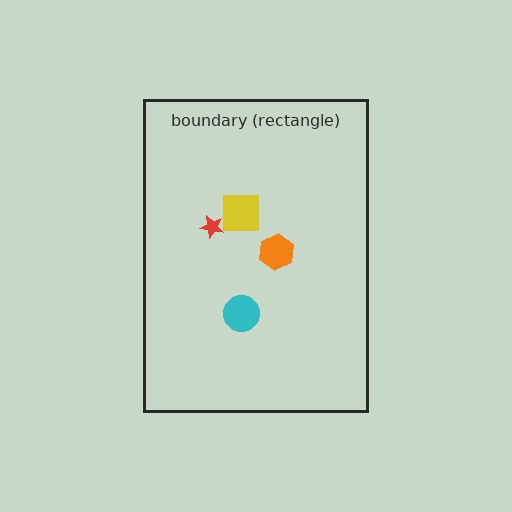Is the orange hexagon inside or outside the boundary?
Inside.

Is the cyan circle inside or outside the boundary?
Inside.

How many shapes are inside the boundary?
4 inside, 0 outside.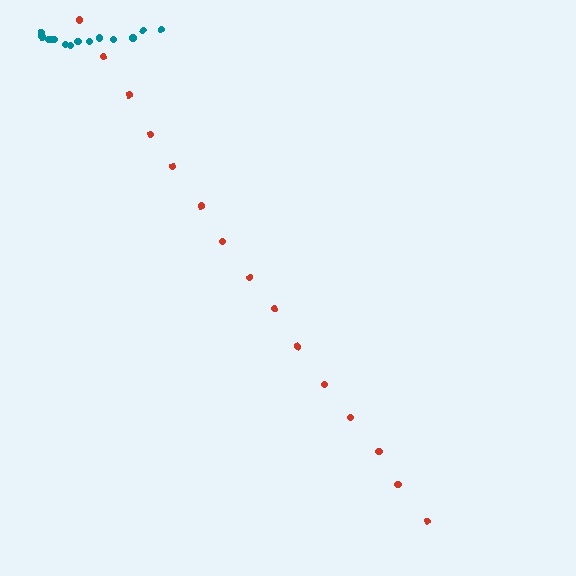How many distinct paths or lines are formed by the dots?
There are 2 distinct paths.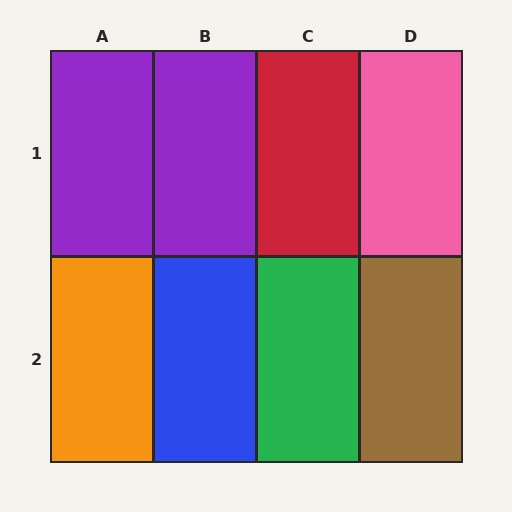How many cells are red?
1 cell is red.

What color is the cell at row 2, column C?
Green.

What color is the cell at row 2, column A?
Orange.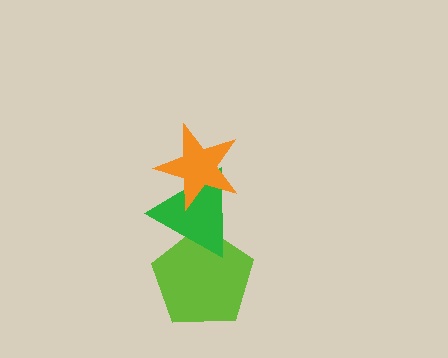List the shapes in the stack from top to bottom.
From top to bottom: the orange star, the green triangle, the lime pentagon.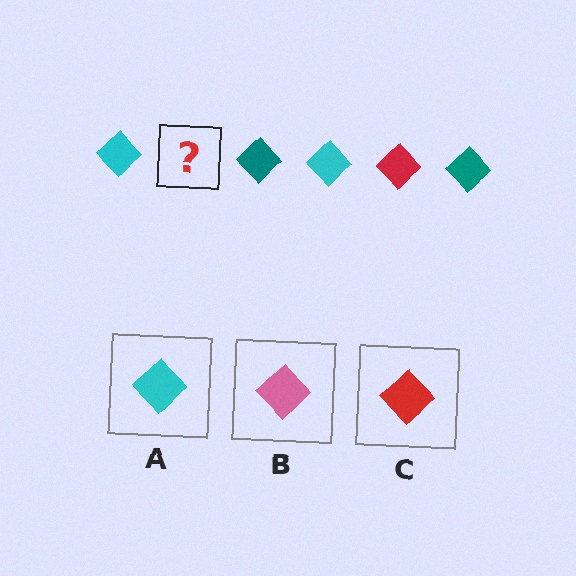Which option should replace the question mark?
Option C.